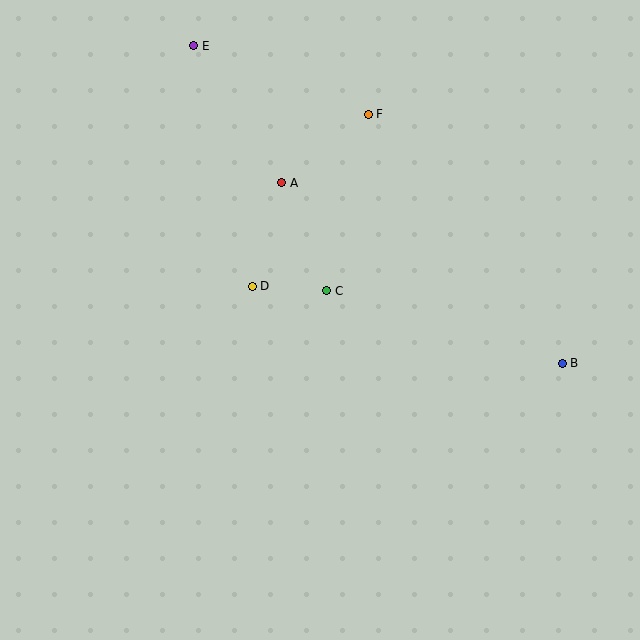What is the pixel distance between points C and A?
The distance between C and A is 117 pixels.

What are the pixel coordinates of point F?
Point F is at (368, 114).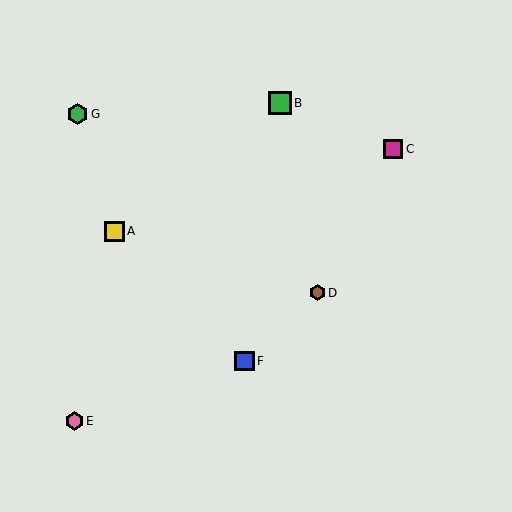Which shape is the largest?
The green square (labeled B) is the largest.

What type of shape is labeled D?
Shape D is a brown hexagon.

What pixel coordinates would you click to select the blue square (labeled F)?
Click at (244, 361) to select the blue square F.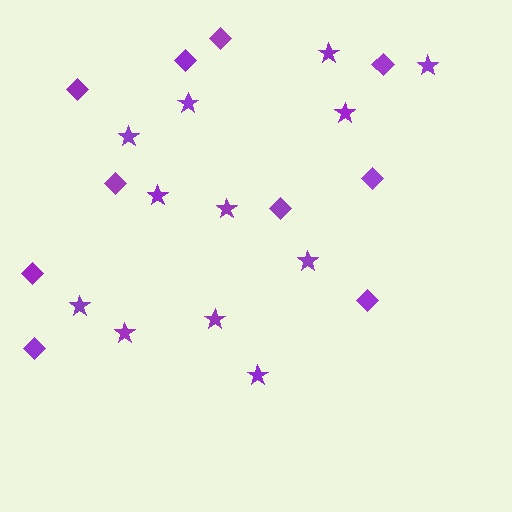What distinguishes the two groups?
There are 2 groups: one group of stars (12) and one group of diamonds (10).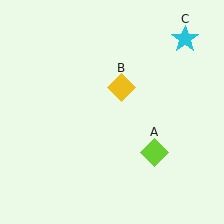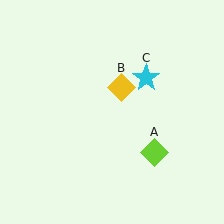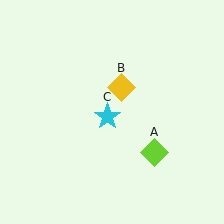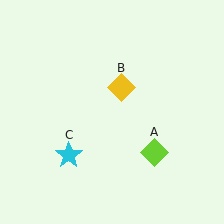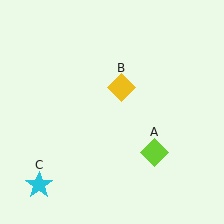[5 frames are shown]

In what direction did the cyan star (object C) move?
The cyan star (object C) moved down and to the left.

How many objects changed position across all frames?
1 object changed position: cyan star (object C).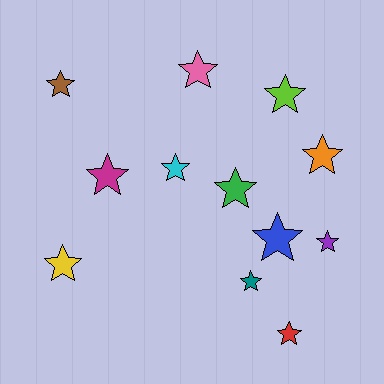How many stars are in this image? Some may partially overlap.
There are 12 stars.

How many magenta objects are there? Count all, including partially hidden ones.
There is 1 magenta object.